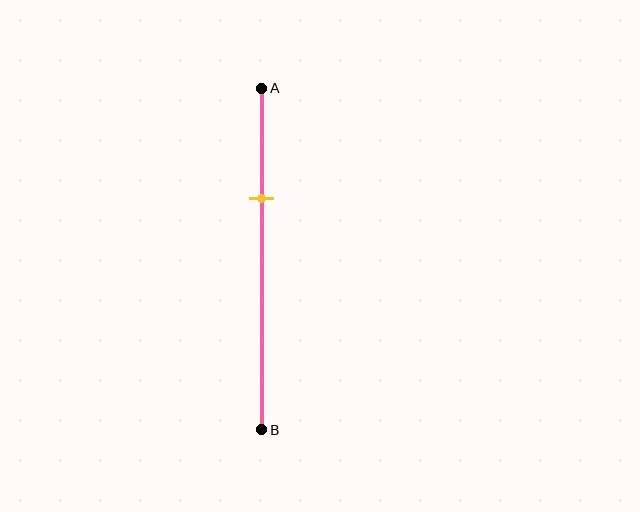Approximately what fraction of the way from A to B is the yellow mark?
The yellow mark is approximately 30% of the way from A to B.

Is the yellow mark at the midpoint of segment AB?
No, the mark is at about 30% from A, not at the 50% midpoint.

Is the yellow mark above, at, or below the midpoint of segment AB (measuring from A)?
The yellow mark is above the midpoint of segment AB.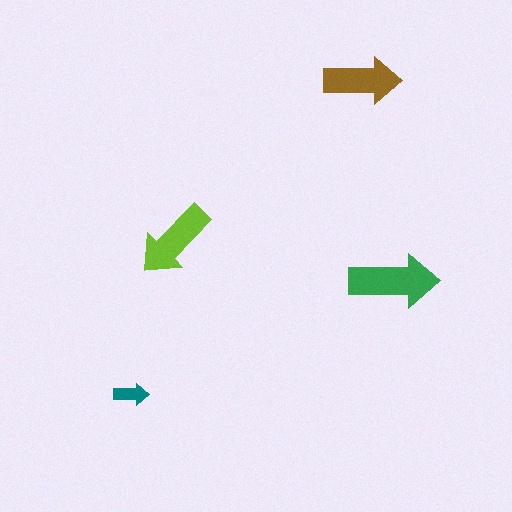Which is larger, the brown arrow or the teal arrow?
The brown one.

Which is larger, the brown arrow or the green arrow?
The green one.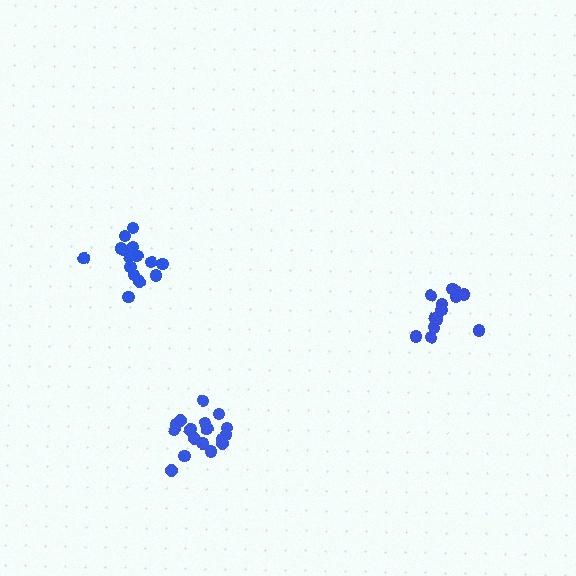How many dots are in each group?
Group 1: 16 dots, Group 2: 13 dots, Group 3: 19 dots (48 total).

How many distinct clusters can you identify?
There are 3 distinct clusters.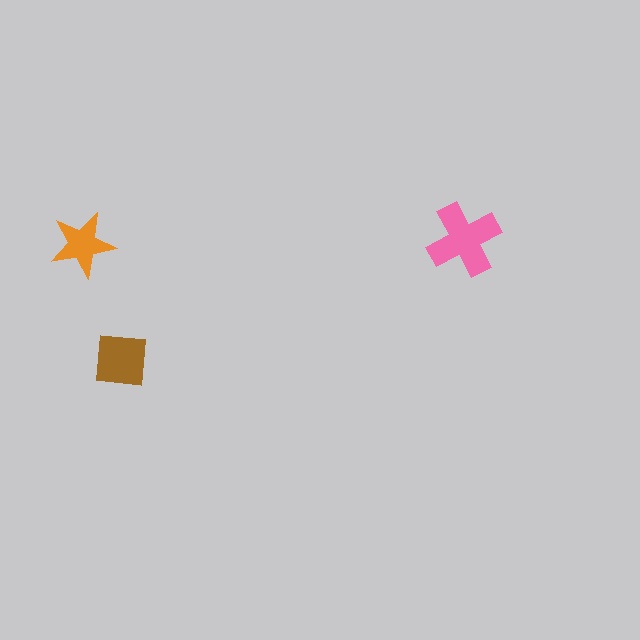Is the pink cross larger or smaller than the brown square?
Larger.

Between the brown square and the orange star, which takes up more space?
The brown square.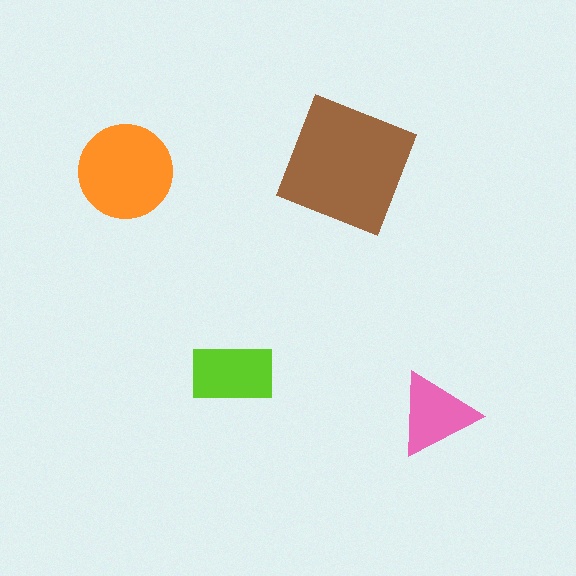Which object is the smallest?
The pink triangle.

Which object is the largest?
The brown square.